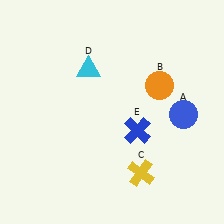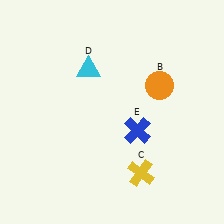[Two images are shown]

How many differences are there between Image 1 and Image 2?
There is 1 difference between the two images.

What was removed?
The blue circle (A) was removed in Image 2.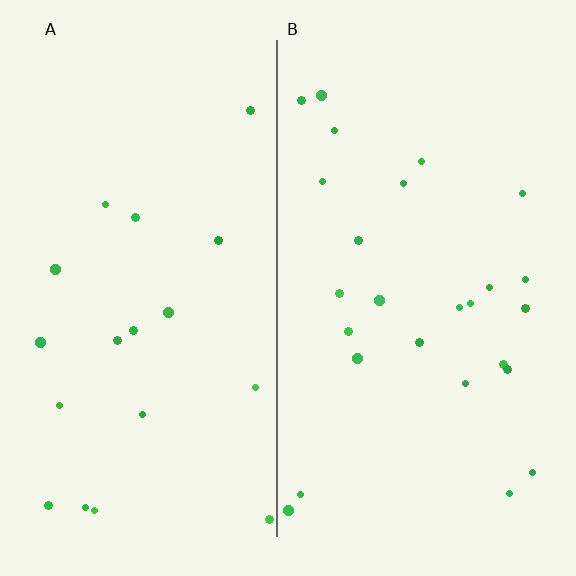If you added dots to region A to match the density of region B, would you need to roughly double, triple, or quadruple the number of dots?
Approximately double.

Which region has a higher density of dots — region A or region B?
B (the right).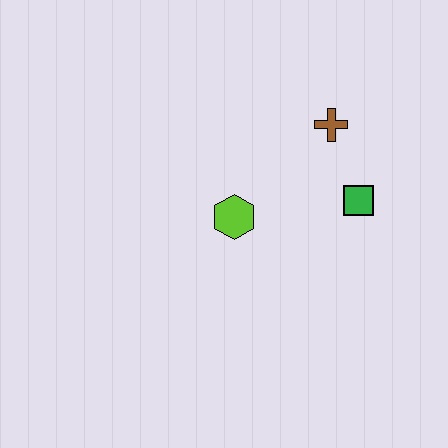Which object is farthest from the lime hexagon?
The brown cross is farthest from the lime hexagon.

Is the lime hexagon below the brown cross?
Yes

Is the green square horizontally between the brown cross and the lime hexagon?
No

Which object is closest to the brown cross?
The green square is closest to the brown cross.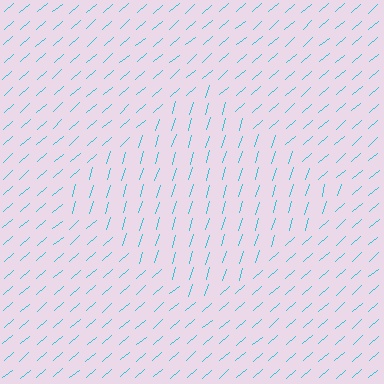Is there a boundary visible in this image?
Yes, there is a texture boundary formed by a change in line orientation.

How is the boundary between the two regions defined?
The boundary is defined purely by a change in line orientation (approximately 32 degrees difference). All lines are the same color and thickness.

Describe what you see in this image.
The image is filled with small cyan line segments. A diamond region in the image has lines oriented differently from the surrounding lines, creating a visible texture boundary.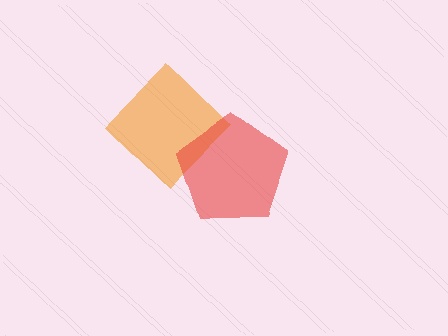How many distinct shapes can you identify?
There are 2 distinct shapes: an orange diamond, a red pentagon.